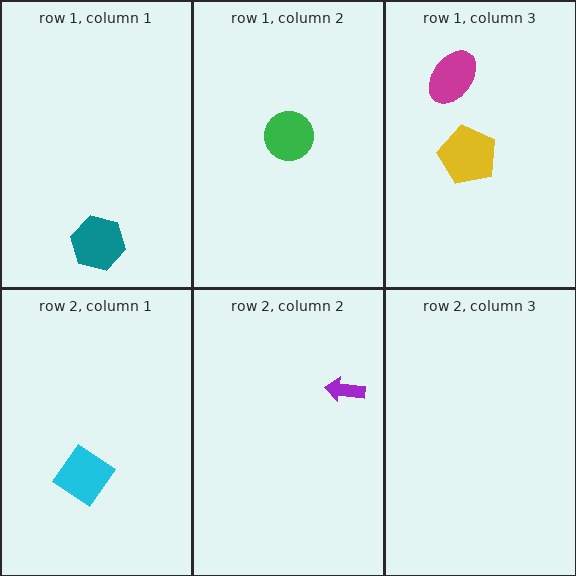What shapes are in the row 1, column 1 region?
The teal hexagon.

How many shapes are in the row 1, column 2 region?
1.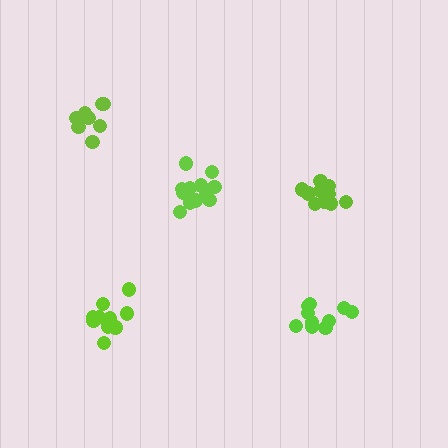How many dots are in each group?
Group 1: 12 dots, Group 2: 10 dots, Group 3: 11 dots, Group 4: 11 dots, Group 5: 8 dots (52 total).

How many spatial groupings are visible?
There are 5 spatial groupings.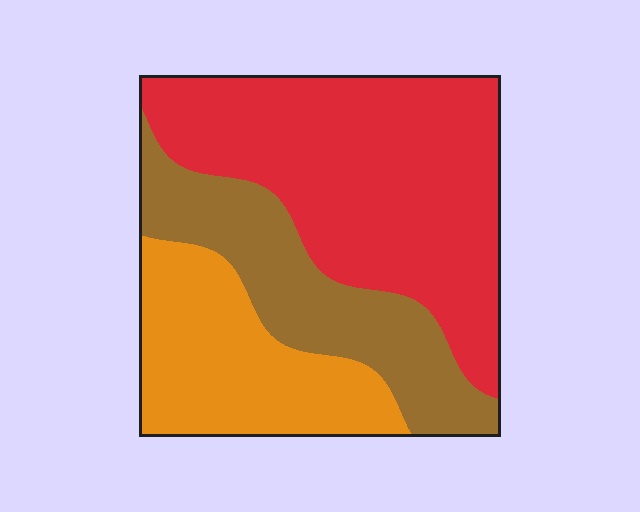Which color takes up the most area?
Red, at roughly 50%.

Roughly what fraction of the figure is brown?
Brown takes up between a sixth and a third of the figure.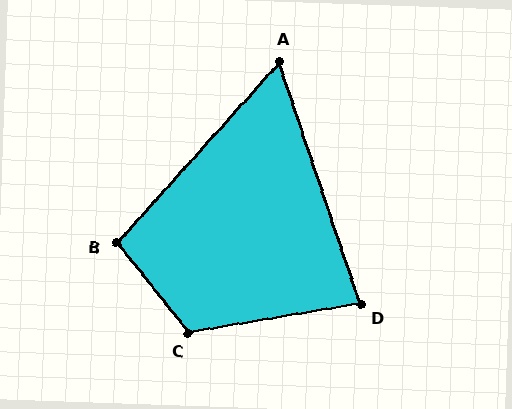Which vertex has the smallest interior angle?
A, at approximately 61 degrees.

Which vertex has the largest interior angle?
C, at approximately 119 degrees.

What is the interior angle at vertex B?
Approximately 99 degrees (obtuse).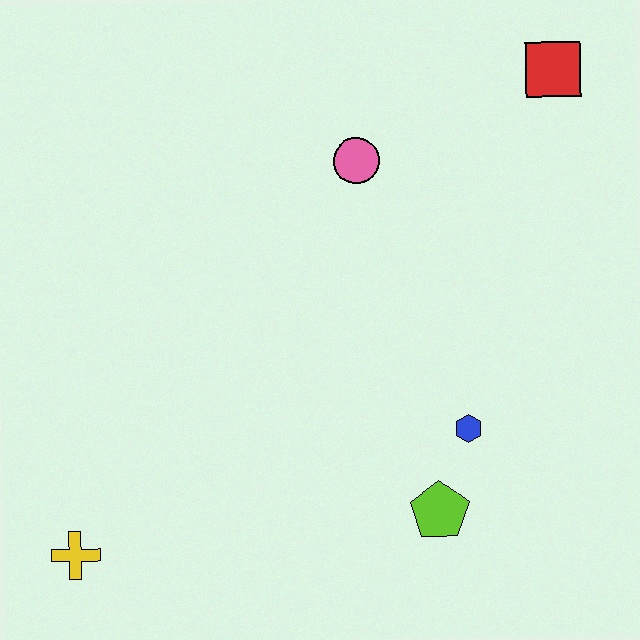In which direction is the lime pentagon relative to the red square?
The lime pentagon is below the red square.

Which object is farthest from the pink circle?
The yellow cross is farthest from the pink circle.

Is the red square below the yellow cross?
No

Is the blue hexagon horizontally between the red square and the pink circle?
Yes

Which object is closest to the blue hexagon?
The lime pentagon is closest to the blue hexagon.